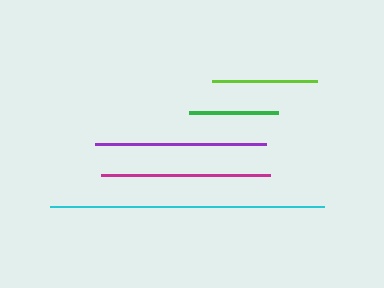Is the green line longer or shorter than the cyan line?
The cyan line is longer than the green line.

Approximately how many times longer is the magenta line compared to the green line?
The magenta line is approximately 1.9 times the length of the green line.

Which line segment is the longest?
The cyan line is the longest at approximately 274 pixels.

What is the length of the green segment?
The green segment is approximately 89 pixels long.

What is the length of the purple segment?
The purple segment is approximately 171 pixels long.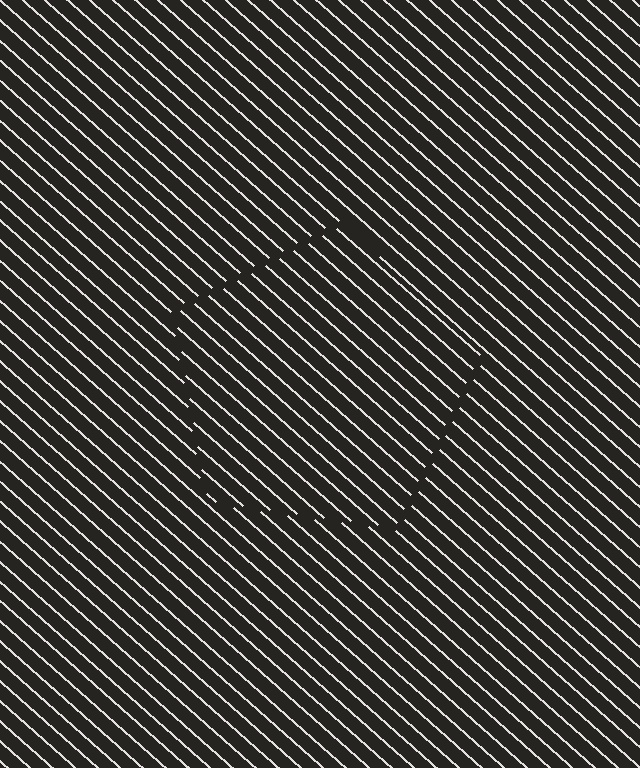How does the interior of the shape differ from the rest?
The interior of the shape contains the same grating, shifted by half a period — the contour is defined by the phase discontinuity where line-ends from the inner and outer gratings abut.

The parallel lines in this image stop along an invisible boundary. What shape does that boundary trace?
An illusory pentagon. The interior of the shape contains the same grating, shifted by half a period — the contour is defined by the phase discontinuity where line-ends from the inner and outer gratings abut.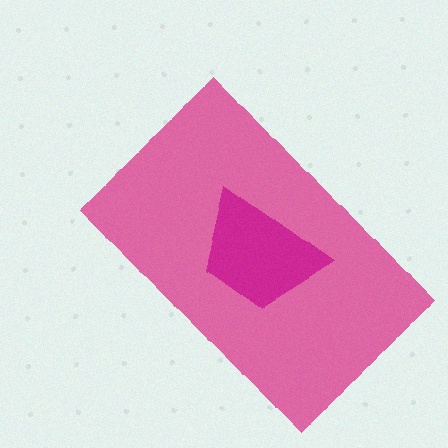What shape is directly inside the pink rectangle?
The magenta trapezoid.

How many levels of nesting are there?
2.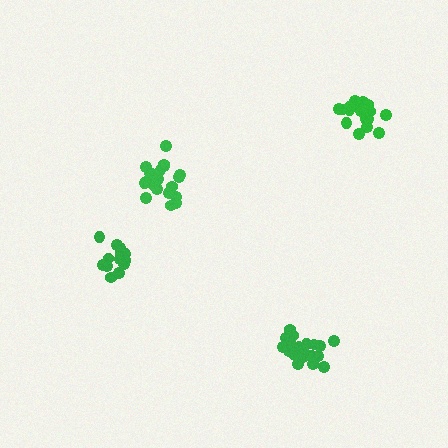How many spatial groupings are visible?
There are 4 spatial groupings.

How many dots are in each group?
Group 1: 21 dots, Group 2: 20 dots, Group 3: 17 dots, Group 4: 15 dots (73 total).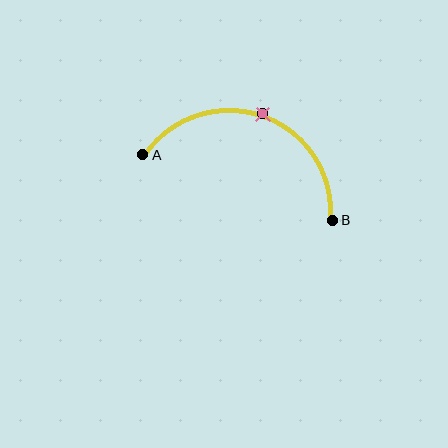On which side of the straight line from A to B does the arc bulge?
The arc bulges above the straight line connecting A and B.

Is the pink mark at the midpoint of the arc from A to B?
Yes. The pink mark lies on the arc at equal arc-length from both A and B — it is the arc midpoint.